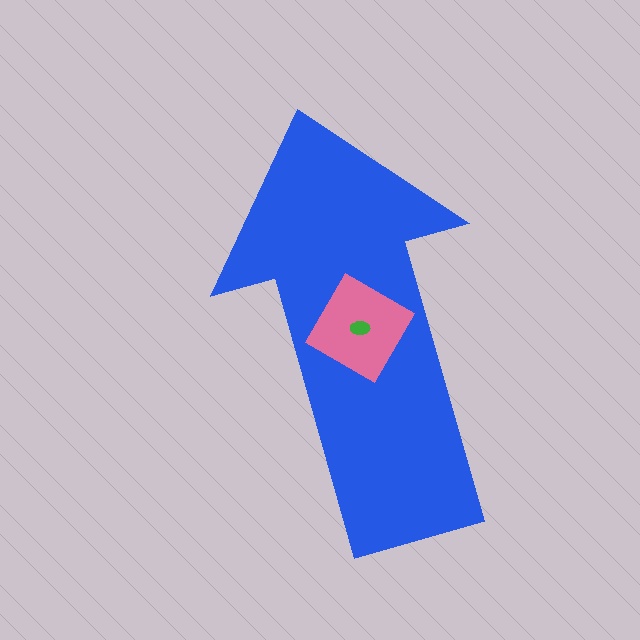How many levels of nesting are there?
3.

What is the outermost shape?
The blue arrow.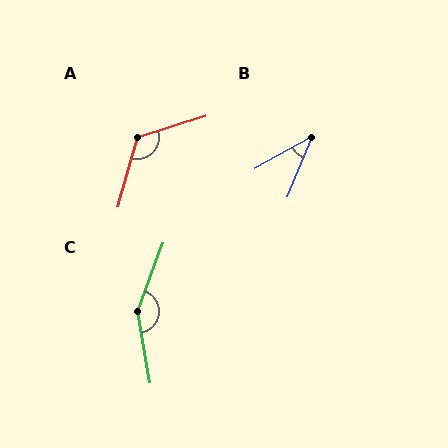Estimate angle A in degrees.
Approximately 123 degrees.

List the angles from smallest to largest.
B (39°), A (123°), C (150°).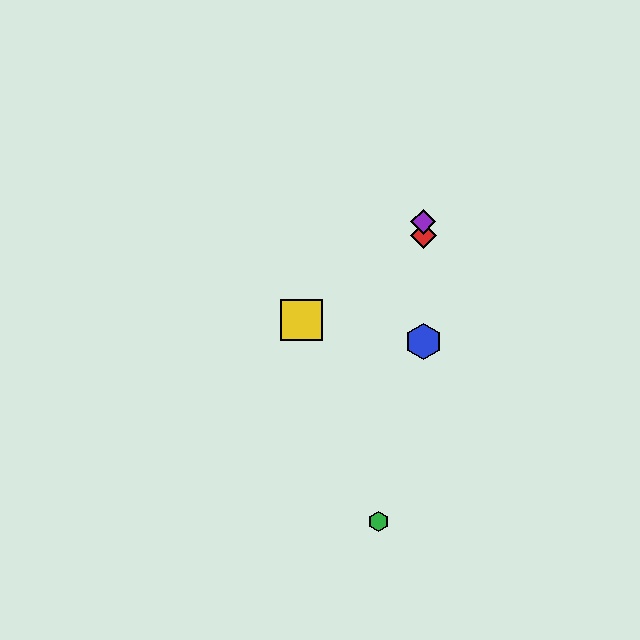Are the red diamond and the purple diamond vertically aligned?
Yes, both are at x≈423.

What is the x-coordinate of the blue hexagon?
The blue hexagon is at x≈423.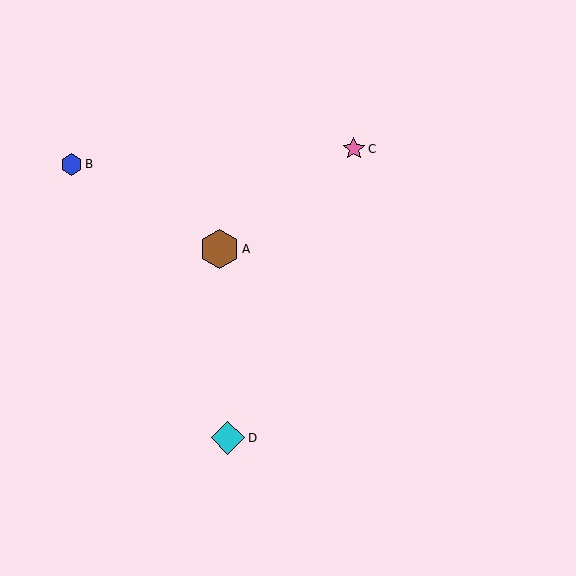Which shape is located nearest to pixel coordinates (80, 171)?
The blue hexagon (labeled B) at (71, 164) is nearest to that location.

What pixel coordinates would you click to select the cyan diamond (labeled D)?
Click at (228, 438) to select the cyan diamond D.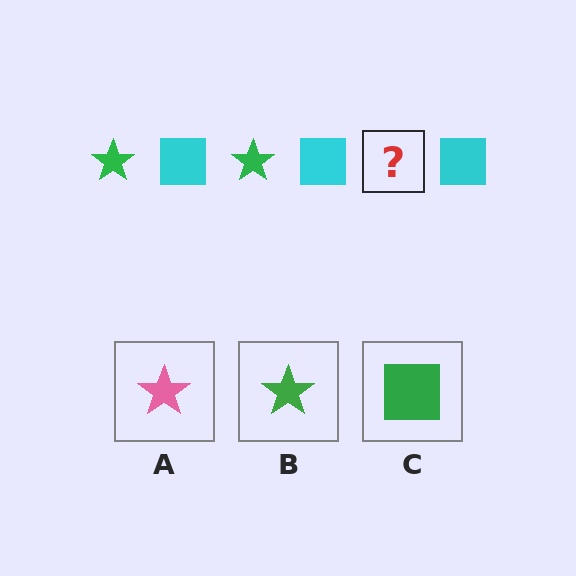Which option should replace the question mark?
Option B.